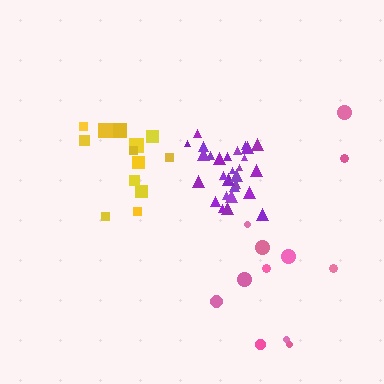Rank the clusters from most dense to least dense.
purple, yellow, pink.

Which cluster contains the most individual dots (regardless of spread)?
Purple (28).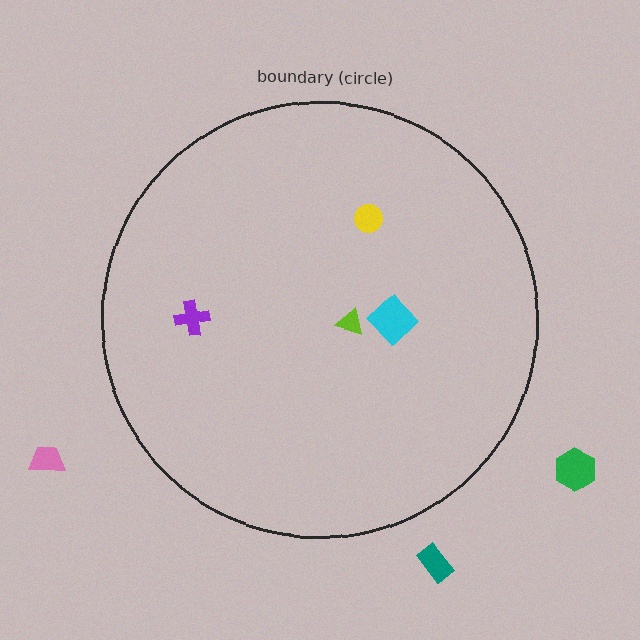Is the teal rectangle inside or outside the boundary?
Outside.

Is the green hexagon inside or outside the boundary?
Outside.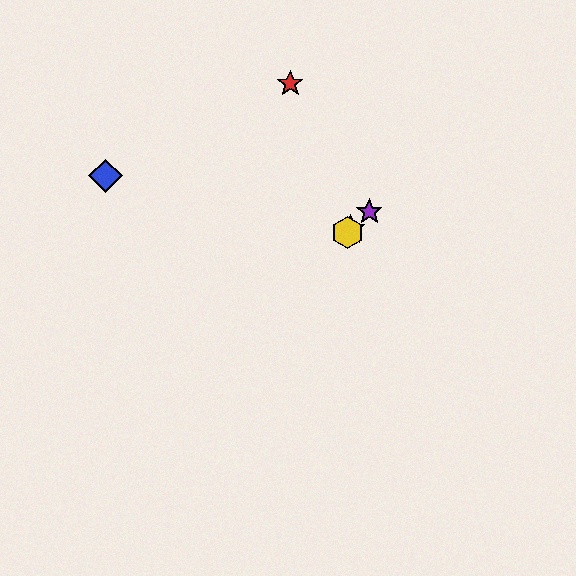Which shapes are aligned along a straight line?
The green star, the yellow hexagon, the purple star are aligned along a straight line.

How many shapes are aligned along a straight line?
3 shapes (the green star, the yellow hexagon, the purple star) are aligned along a straight line.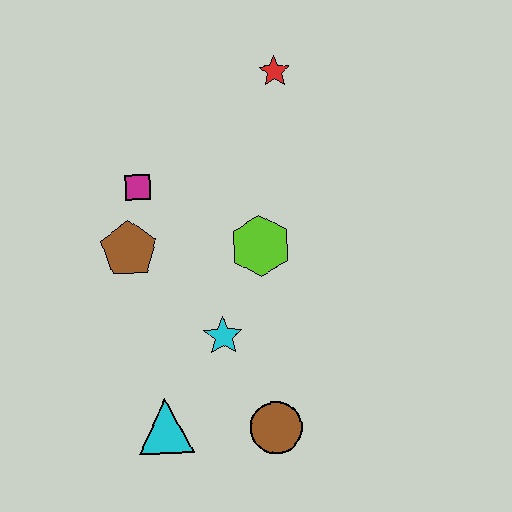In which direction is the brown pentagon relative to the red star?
The brown pentagon is below the red star.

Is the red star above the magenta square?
Yes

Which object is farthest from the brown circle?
The red star is farthest from the brown circle.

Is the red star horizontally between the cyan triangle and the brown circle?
No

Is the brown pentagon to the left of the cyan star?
Yes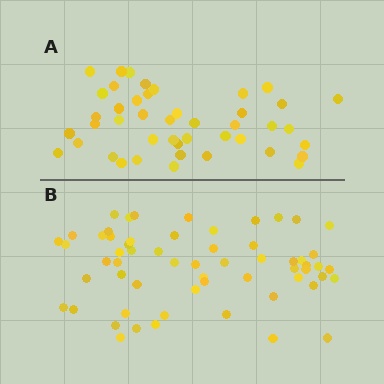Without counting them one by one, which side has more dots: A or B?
Region B (the bottom region) has more dots.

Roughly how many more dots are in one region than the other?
Region B has approximately 15 more dots than region A.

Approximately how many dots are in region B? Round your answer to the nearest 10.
About 60 dots.